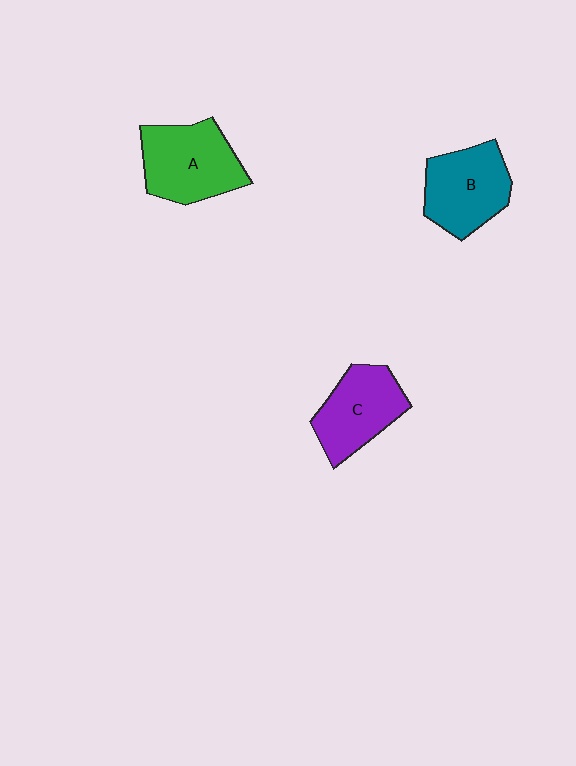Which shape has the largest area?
Shape A (green).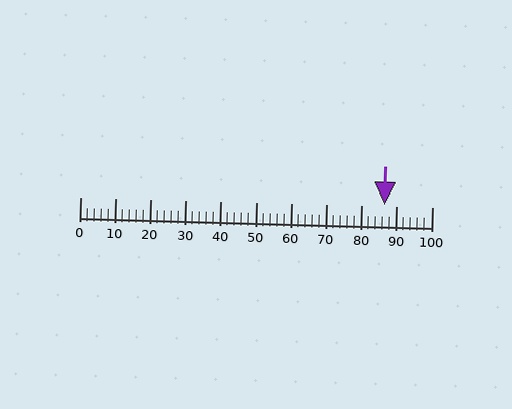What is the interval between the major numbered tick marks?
The major tick marks are spaced 10 units apart.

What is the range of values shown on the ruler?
The ruler shows values from 0 to 100.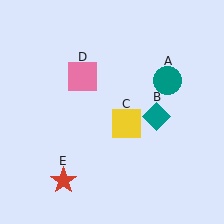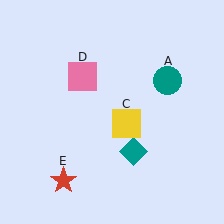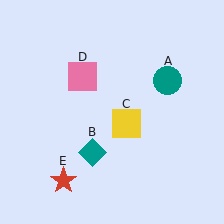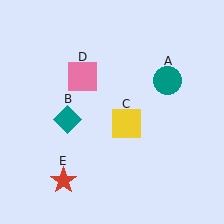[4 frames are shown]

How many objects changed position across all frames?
1 object changed position: teal diamond (object B).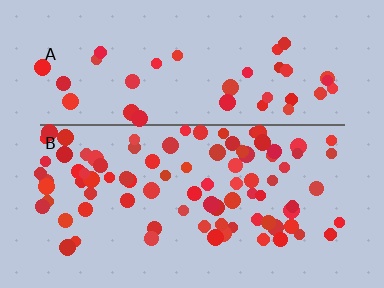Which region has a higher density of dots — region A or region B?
B (the bottom).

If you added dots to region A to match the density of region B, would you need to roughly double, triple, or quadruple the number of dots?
Approximately double.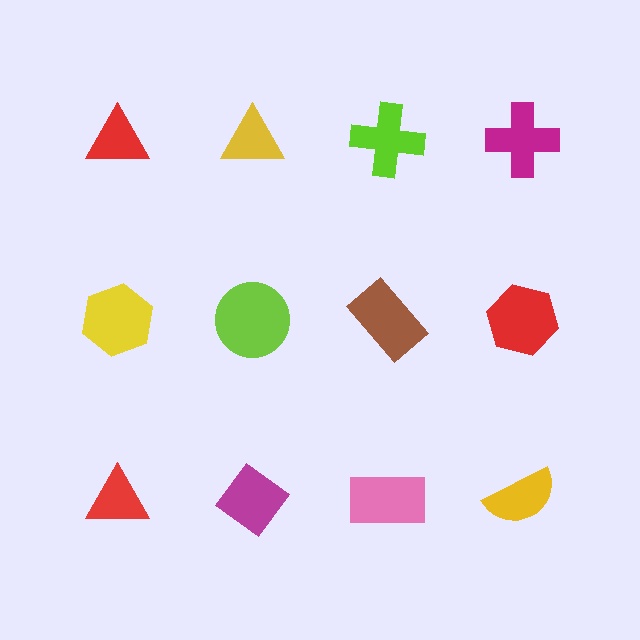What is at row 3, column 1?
A red triangle.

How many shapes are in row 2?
4 shapes.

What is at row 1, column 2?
A yellow triangle.